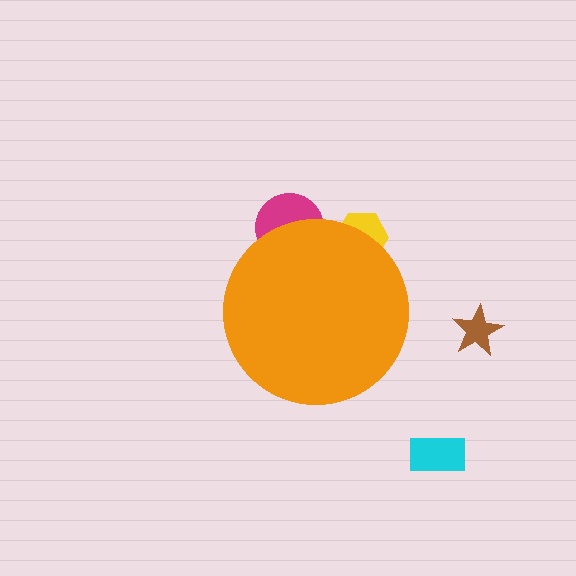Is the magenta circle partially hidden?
Yes, the magenta circle is partially hidden behind the orange circle.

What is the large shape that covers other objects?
An orange circle.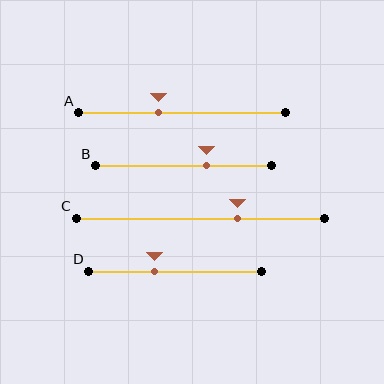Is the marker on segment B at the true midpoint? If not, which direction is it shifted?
No, the marker on segment B is shifted to the right by about 13% of the segment length.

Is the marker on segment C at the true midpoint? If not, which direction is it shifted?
No, the marker on segment C is shifted to the right by about 15% of the segment length.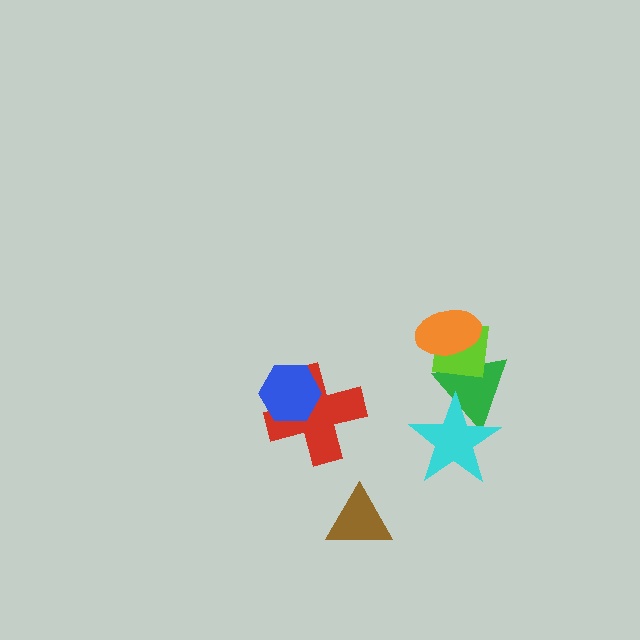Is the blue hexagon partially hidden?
No, no other shape covers it.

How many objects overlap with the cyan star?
1 object overlaps with the cyan star.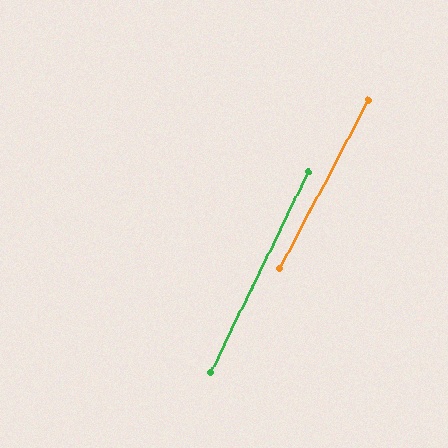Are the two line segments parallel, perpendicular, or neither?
Parallel — their directions differ by only 1.7°.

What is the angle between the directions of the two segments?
Approximately 2 degrees.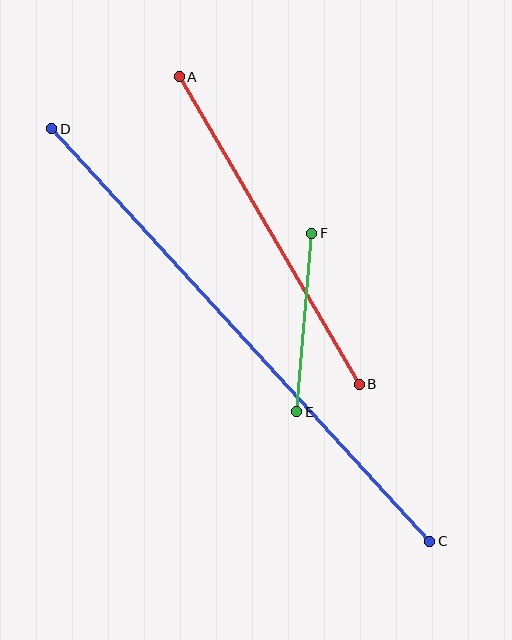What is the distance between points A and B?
The distance is approximately 356 pixels.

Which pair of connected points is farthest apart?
Points C and D are farthest apart.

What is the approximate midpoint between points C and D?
The midpoint is at approximately (241, 335) pixels.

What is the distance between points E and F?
The distance is approximately 179 pixels.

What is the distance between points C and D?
The distance is approximately 560 pixels.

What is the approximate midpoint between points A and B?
The midpoint is at approximately (269, 230) pixels.